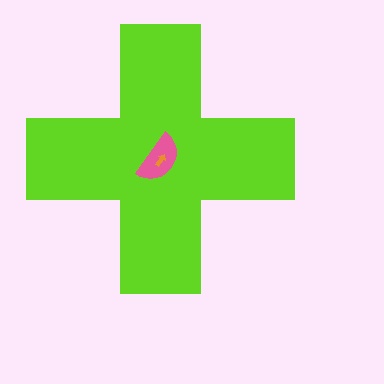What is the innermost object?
The orange arrow.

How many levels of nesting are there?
3.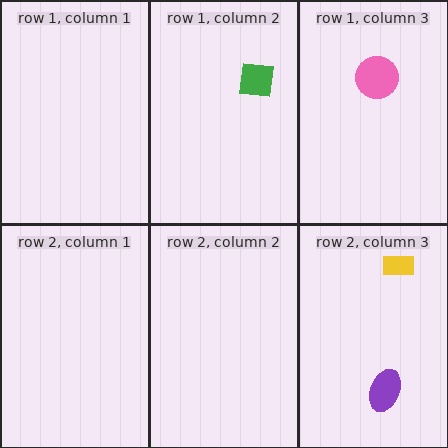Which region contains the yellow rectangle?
The row 2, column 3 region.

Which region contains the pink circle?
The row 1, column 3 region.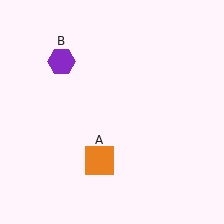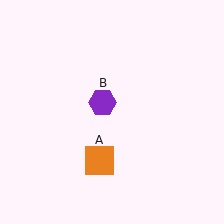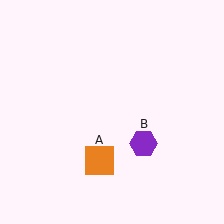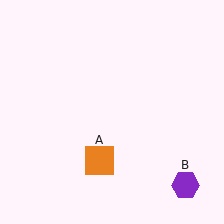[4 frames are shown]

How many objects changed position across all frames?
1 object changed position: purple hexagon (object B).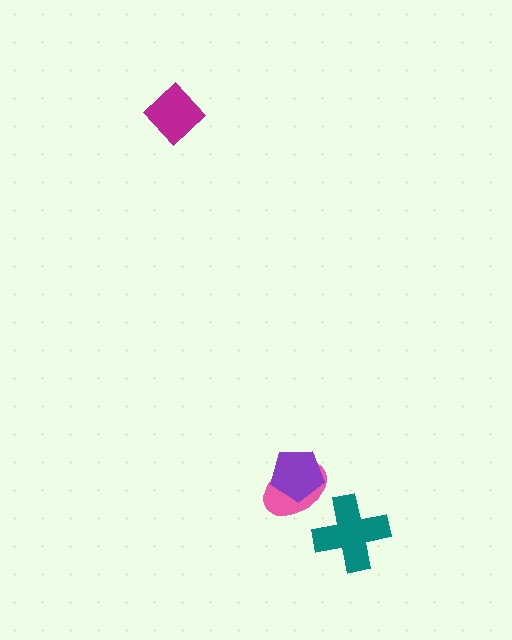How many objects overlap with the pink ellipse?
1 object overlaps with the pink ellipse.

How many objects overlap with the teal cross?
0 objects overlap with the teal cross.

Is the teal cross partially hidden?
No, no other shape covers it.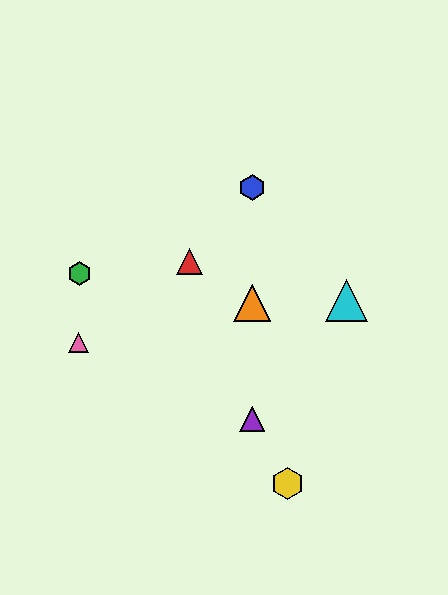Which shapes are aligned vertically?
The blue hexagon, the purple triangle, the orange triangle are aligned vertically.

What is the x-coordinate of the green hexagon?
The green hexagon is at x≈79.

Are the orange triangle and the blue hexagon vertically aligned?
Yes, both are at x≈252.